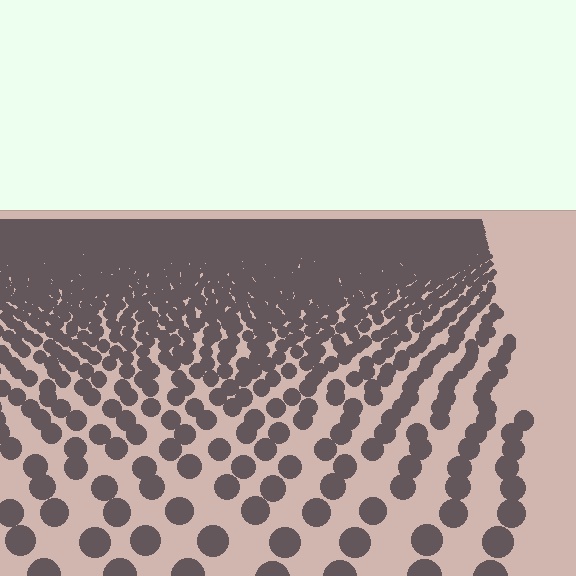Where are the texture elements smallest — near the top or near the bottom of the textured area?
Near the top.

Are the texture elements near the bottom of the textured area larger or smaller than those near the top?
Larger. Near the bottom, elements are closer to the viewer and appear at a bigger on-screen size.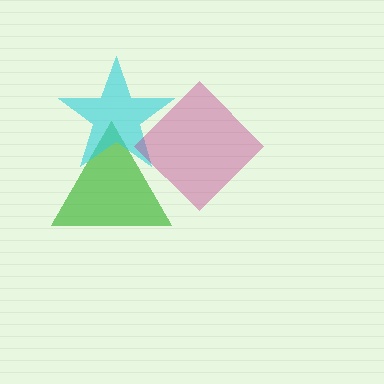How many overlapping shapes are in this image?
There are 3 overlapping shapes in the image.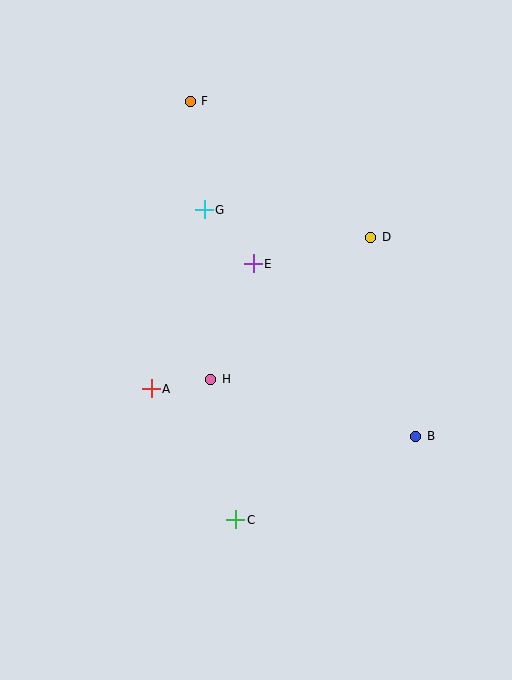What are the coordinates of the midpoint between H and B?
The midpoint between H and B is at (313, 408).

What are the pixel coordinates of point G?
Point G is at (204, 210).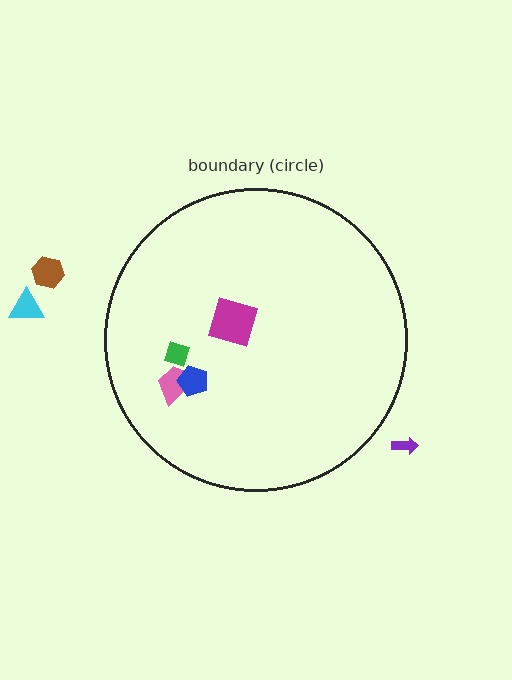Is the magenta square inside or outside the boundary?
Inside.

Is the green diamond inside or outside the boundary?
Inside.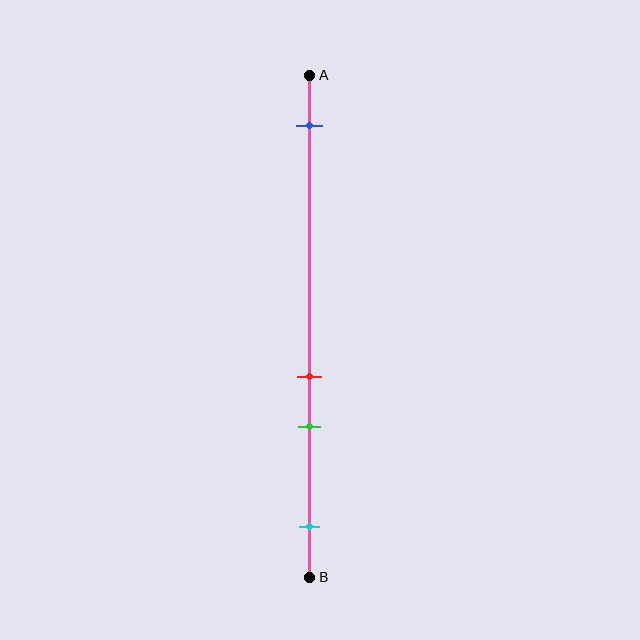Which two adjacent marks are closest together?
The red and green marks are the closest adjacent pair.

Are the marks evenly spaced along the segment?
No, the marks are not evenly spaced.